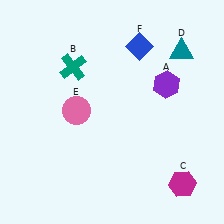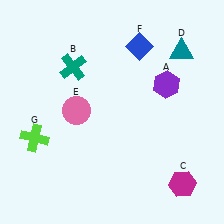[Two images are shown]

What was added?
A lime cross (G) was added in Image 2.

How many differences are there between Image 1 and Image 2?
There is 1 difference between the two images.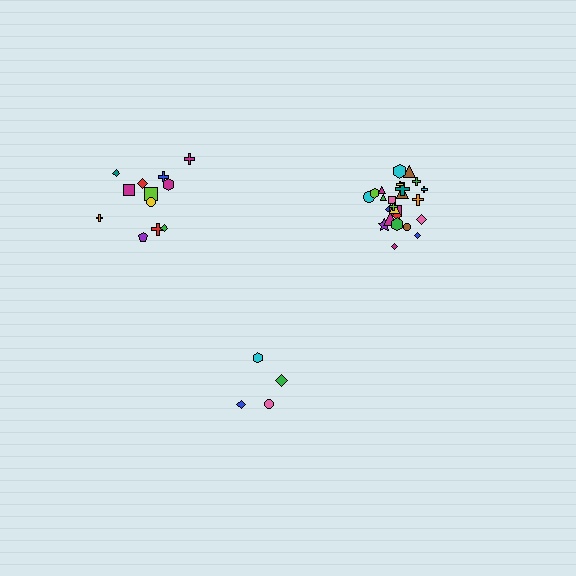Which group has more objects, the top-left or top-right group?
The top-right group.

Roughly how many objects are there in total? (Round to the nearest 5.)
Roughly 40 objects in total.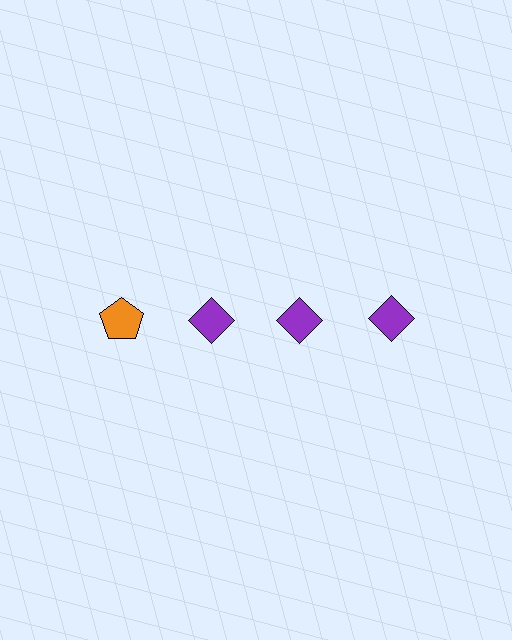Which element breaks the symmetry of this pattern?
The orange pentagon in the top row, leftmost column breaks the symmetry. All other shapes are purple diamonds.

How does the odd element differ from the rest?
It differs in both color (orange instead of purple) and shape (pentagon instead of diamond).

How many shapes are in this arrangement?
There are 4 shapes arranged in a grid pattern.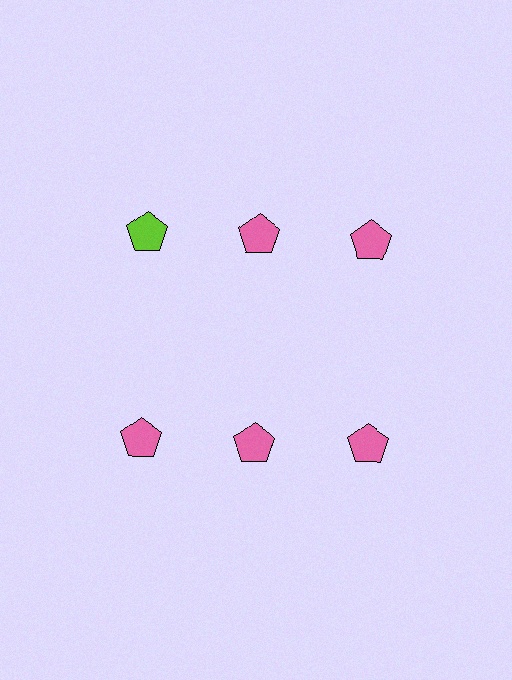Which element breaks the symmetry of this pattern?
The lime pentagon in the top row, leftmost column breaks the symmetry. All other shapes are pink pentagons.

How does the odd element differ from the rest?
It has a different color: lime instead of pink.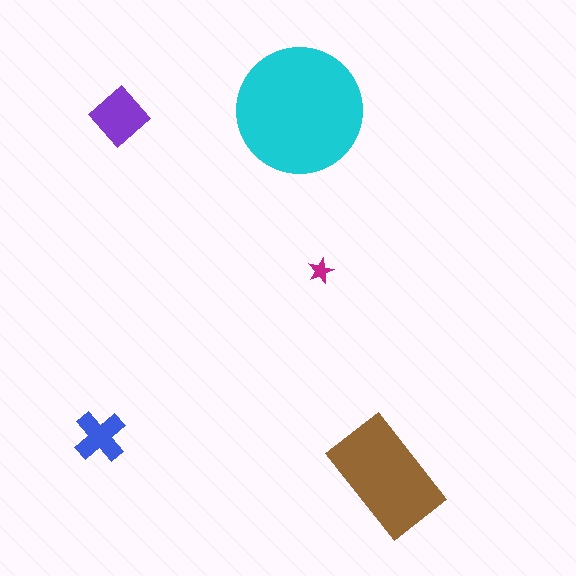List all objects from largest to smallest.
The cyan circle, the brown rectangle, the purple diamond, the blue cross, the magenta star.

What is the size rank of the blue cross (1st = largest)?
4th.